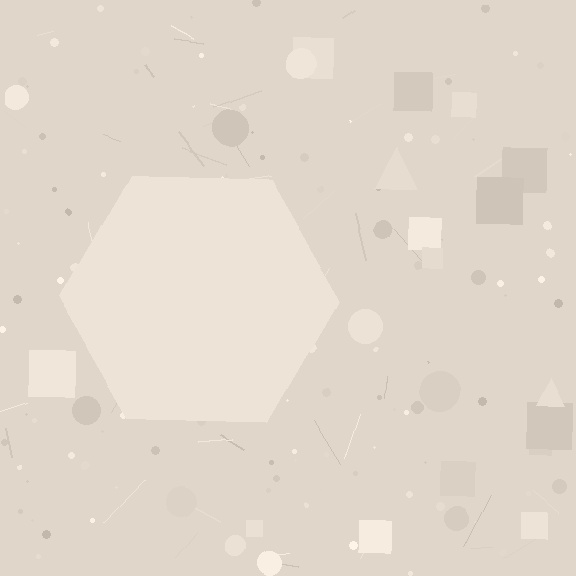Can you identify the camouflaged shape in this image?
The camouflaged shape is a hexagon.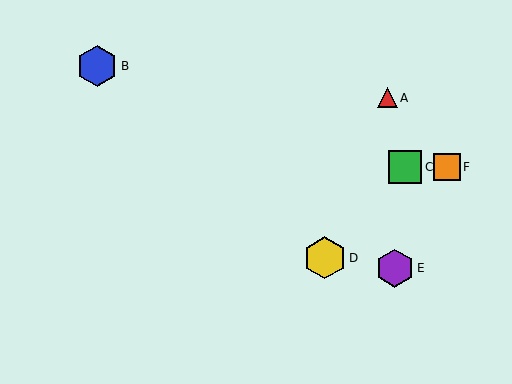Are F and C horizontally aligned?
Yes, both are at y≈167.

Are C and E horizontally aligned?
No, C is at y≈167 and E is at y≈268.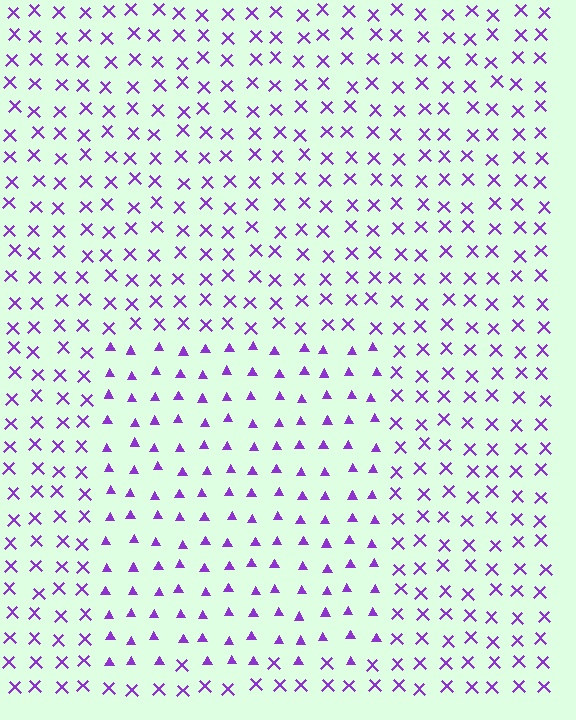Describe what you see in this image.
The image is filled with small purple elements arranged in a uniform grid. A rectangle-shaped region contains triangles, while the surrounding area contains X marks. The boundary is defined purely by the change in element shape.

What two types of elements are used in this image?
The image uses triangles inside the rectangle region and X marks outside it.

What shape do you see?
I see a rectangle.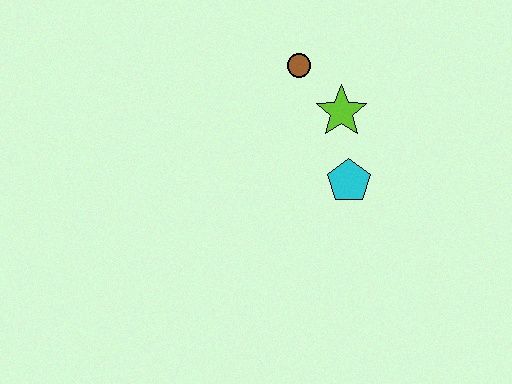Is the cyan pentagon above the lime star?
No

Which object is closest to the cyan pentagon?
The lime star is closest to the cyan pentagon.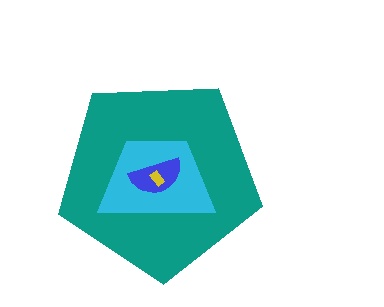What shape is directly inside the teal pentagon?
The cyan trapezoid.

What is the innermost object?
The yellow rectangle.